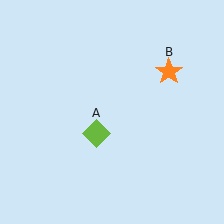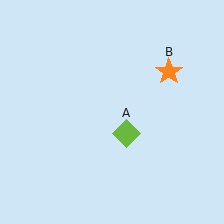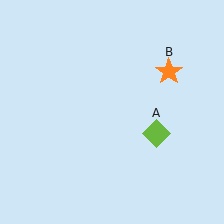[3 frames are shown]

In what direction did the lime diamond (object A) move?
The lime diamond (object A) moved right.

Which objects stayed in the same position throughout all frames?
Orange star (object B) remained stationary.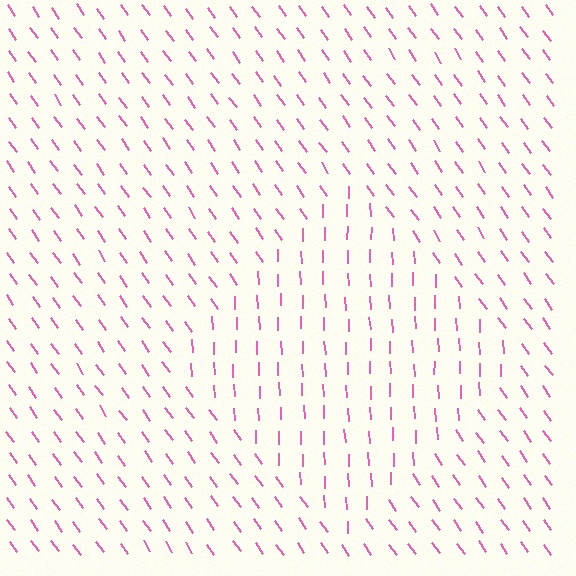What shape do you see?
I see a diamond.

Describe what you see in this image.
The image is filled with small pink line segments. A diamond region in the image has lines oriented differently from the surrounding lines, creating a visible texture boundary.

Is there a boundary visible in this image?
Yes, there is a texture boundary formed by a change in line orientation.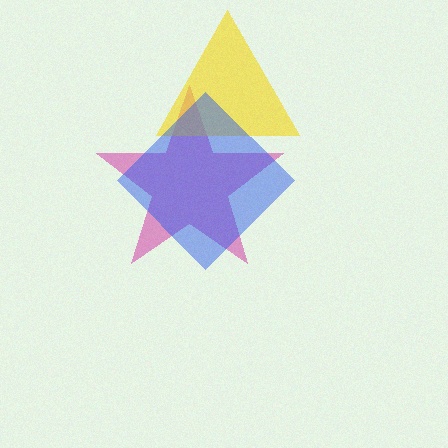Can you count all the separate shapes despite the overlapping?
Yes, there are 3 separate shapes.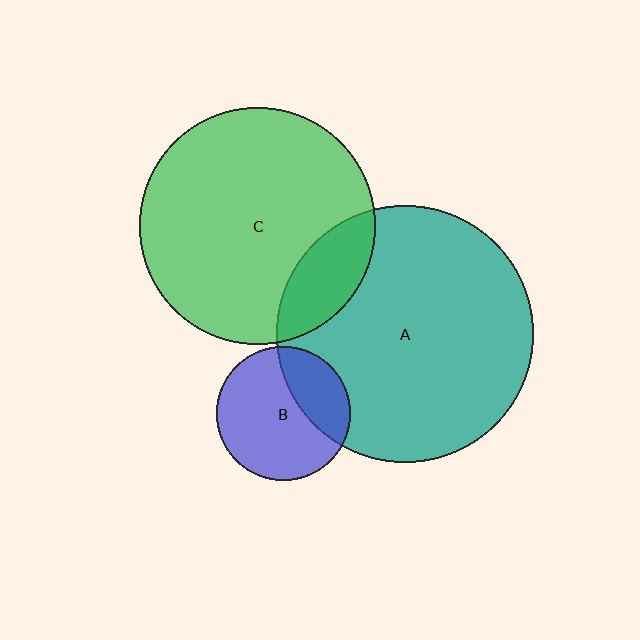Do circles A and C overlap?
Yes.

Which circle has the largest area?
Circle A (teal).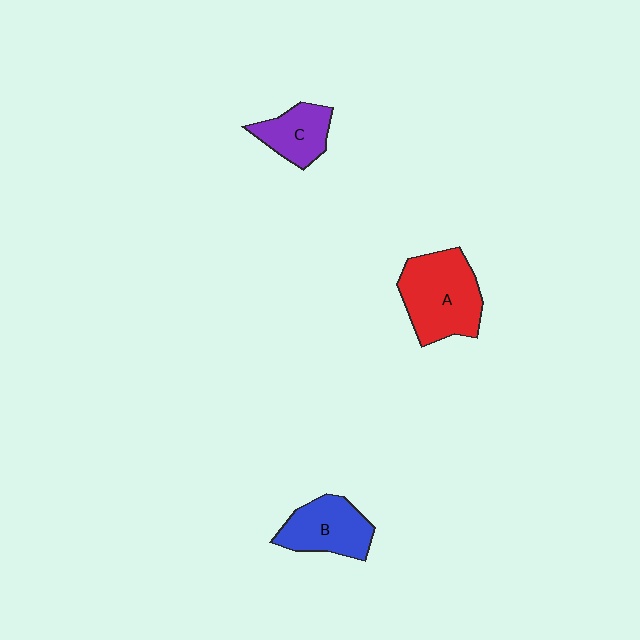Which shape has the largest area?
Shape A (red).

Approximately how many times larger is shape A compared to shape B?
Approximately 1.4 times.